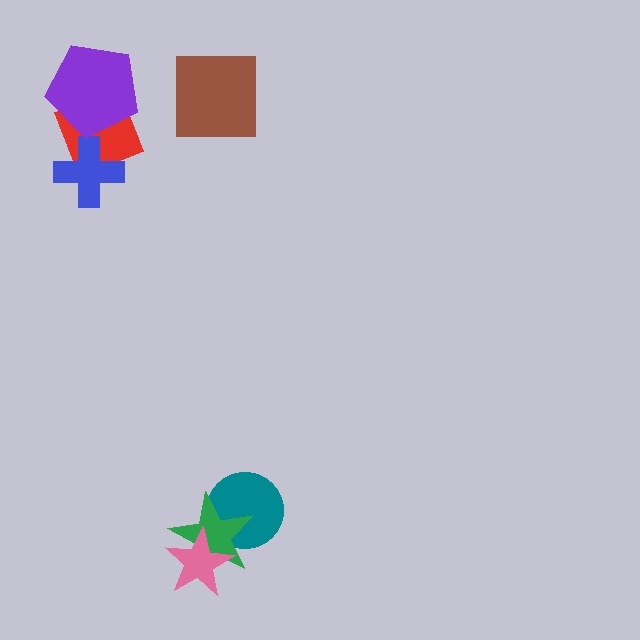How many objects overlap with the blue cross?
1 object overlaps with the blue cross.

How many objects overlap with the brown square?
0 objects overlap with the brown square.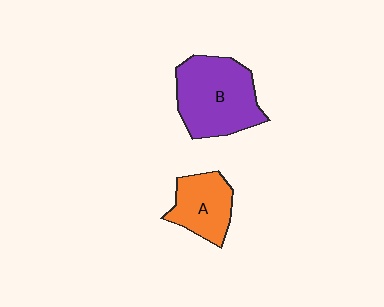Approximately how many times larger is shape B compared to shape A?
Approximately 1.6 times.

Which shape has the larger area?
Shape B (purple).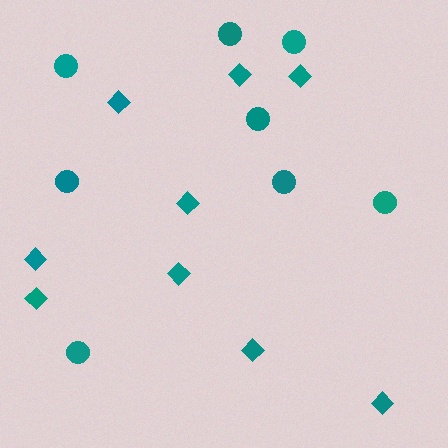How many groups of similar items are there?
There are 2 groups: one group of diamonds (9) and one group of circles (8).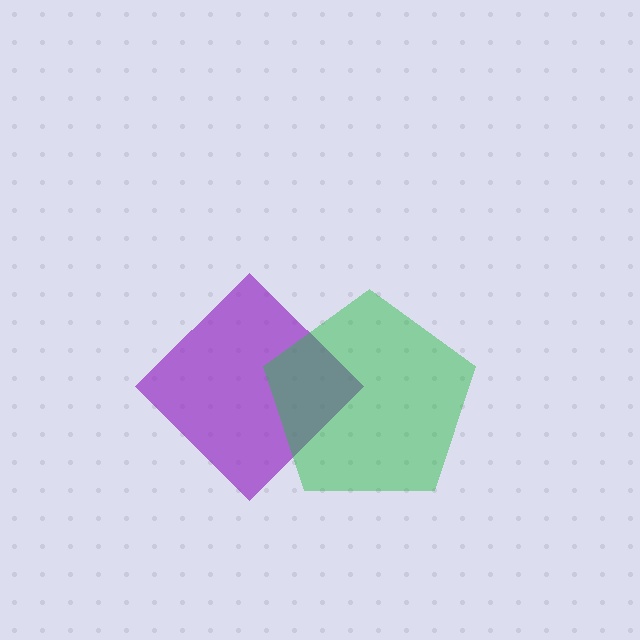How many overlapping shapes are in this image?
There are 2 overlapping shapes in the image.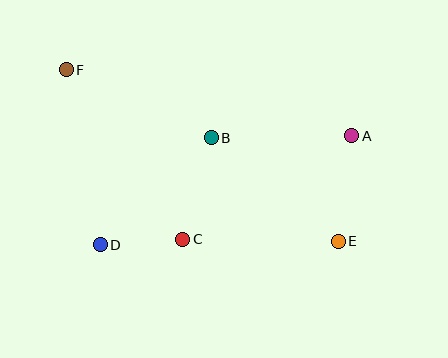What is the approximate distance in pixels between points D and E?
The distance between D and E is approximately 238 pixels.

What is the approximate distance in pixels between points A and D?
The distance between A and D is approximately 274 pixels.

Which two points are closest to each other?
Points C and D are closest to each other.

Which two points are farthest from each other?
Points E and F are farthest from each other.